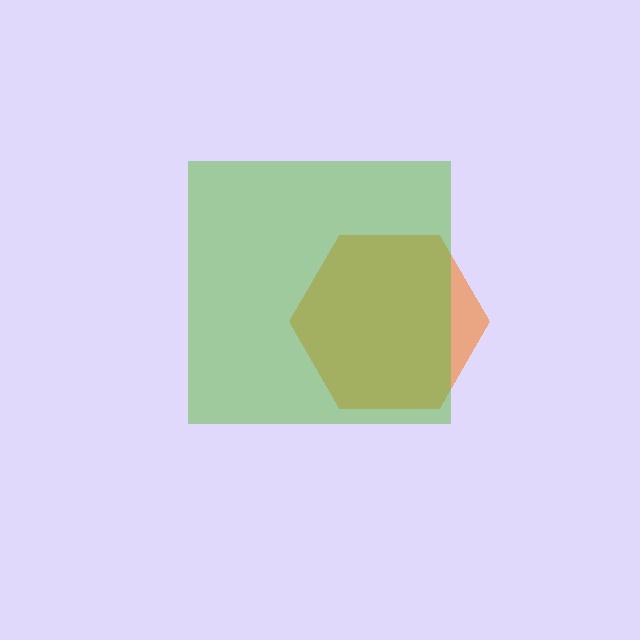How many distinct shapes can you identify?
There are 2 distinct shapes: an orange hexagon, a lime square.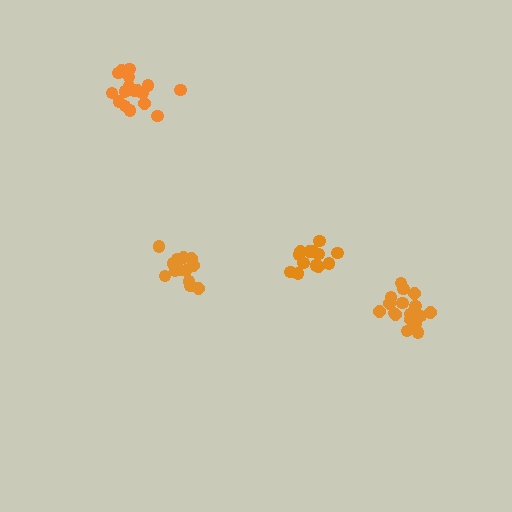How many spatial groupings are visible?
There are 4 spatial groupings.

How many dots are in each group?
Group 1: 13 dots, Group 2: 14 dots, Group 3: 18 dots, Group 4: 17 dots (62 total).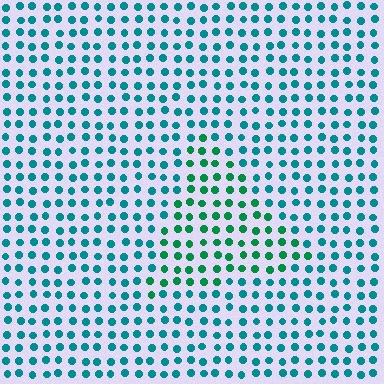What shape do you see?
I see a triangle.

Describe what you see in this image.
The image is filled with small teal elements in a uniform arrangement. A triangle-shaped region is visible where the elements are tinted to a slightly different hue, forming a subtle color boundary.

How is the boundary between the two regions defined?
The boundary is defined purely by a slight shift in hue (about 32 degrees). Spacing, size, and orientation are identical on both sides.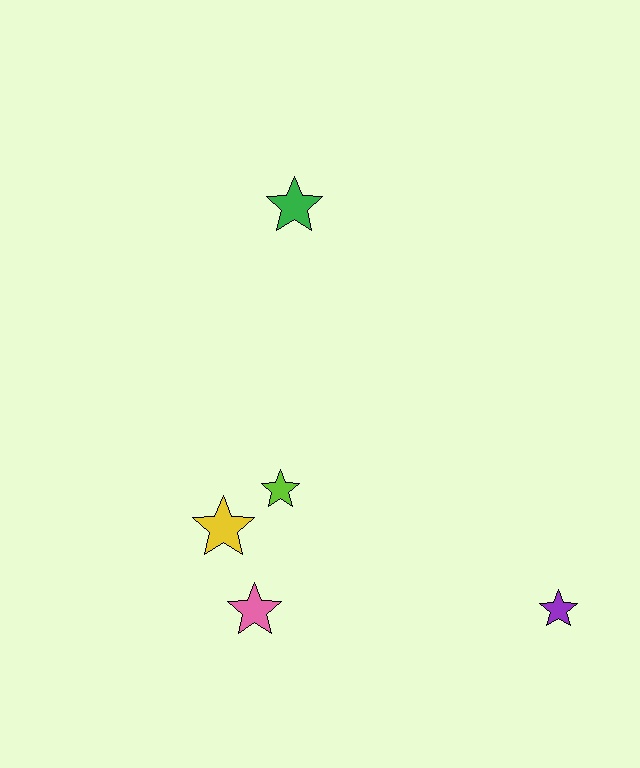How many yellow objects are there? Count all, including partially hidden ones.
There is 1 yellow object.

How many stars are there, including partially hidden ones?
There are 5 stars.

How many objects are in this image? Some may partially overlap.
There are 5 objects.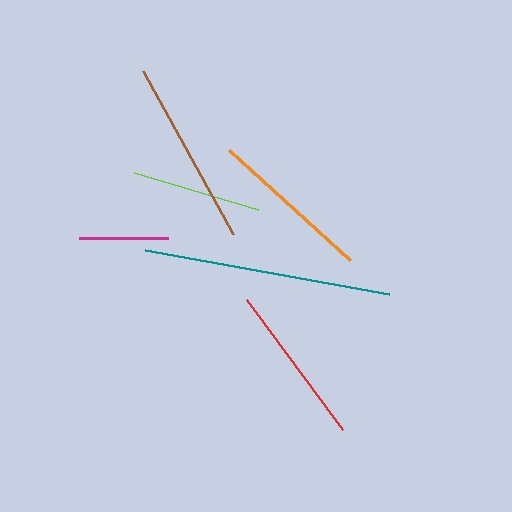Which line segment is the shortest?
The magenta line is the shortest at approximately 89 pixels.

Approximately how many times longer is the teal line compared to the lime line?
The teal line is approximately 1.9 times the length of the lime line.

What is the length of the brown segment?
The brown segment is approximately 186 pixels long.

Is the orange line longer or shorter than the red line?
The orange line is longer than the red line.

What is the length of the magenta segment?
The magenta segment is approximately 89 pixels long.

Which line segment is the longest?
The teal line is the longest at approximately 248 pixels.